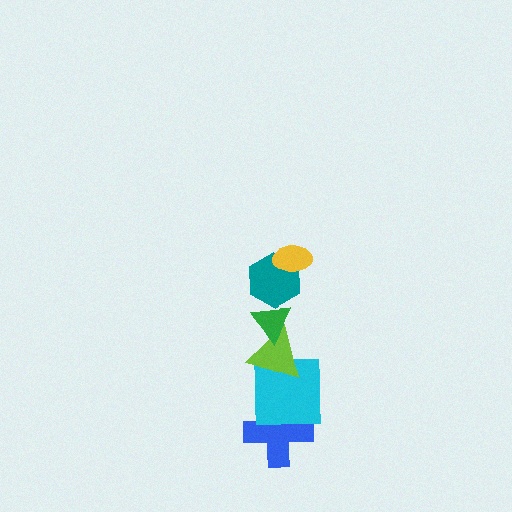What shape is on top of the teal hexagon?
The yellow ellipse is on top of the teal hexagon.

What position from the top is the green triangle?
The green triangle is 3rd from the top.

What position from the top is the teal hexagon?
The teal hexagon is 2nd from the top.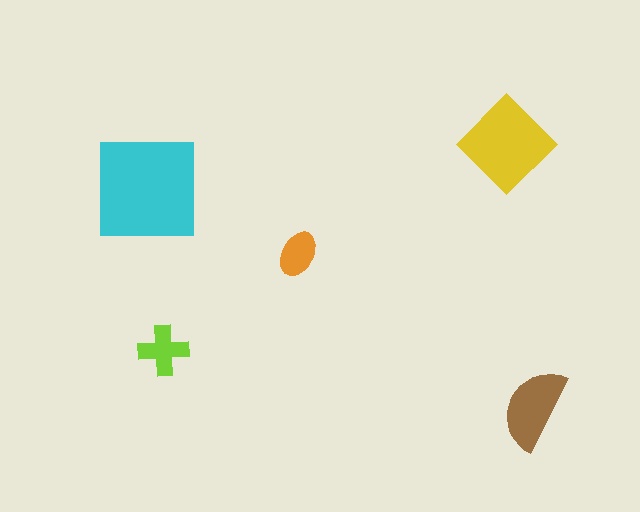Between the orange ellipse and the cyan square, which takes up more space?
The cyan square.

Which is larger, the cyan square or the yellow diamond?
The cyan square.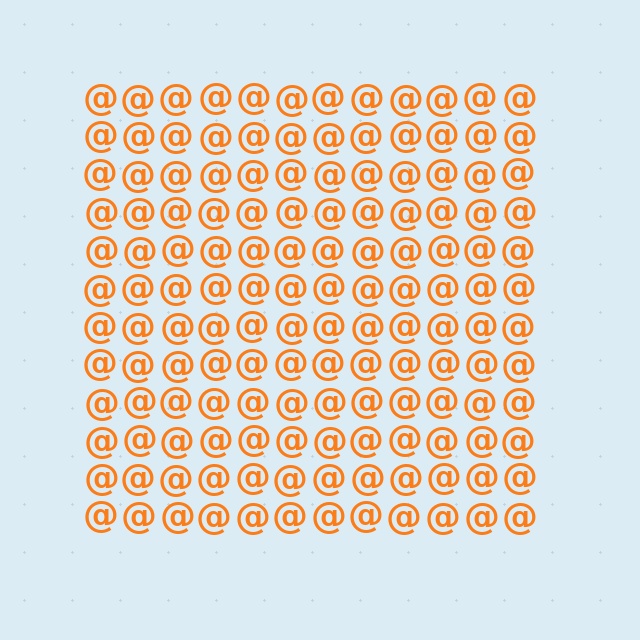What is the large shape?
The large shape is a square.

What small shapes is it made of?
It is made of small at signs.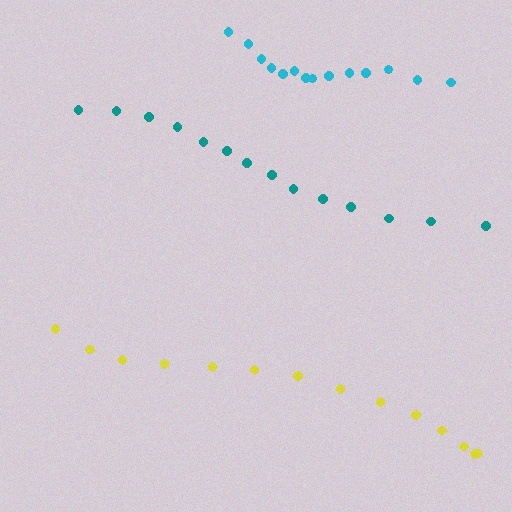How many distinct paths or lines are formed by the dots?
There are 3 distinct paths.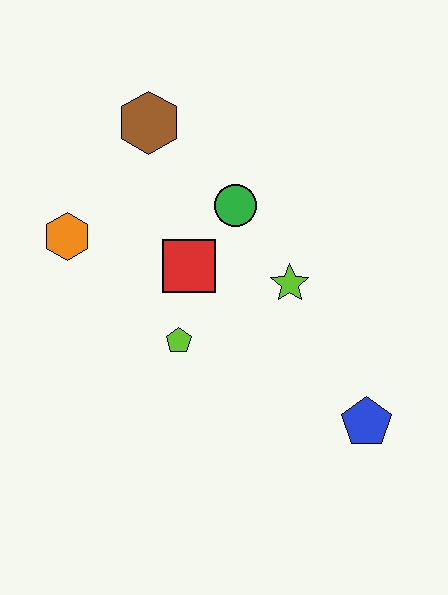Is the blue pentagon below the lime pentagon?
Yes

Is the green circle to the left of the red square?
No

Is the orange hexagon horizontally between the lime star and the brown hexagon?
No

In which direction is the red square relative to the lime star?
The red square is to the left of the lime star.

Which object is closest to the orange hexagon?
The red square is closest to the orange hexagon.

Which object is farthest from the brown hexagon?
The blue pentagon is farthest from the brown hexagon.